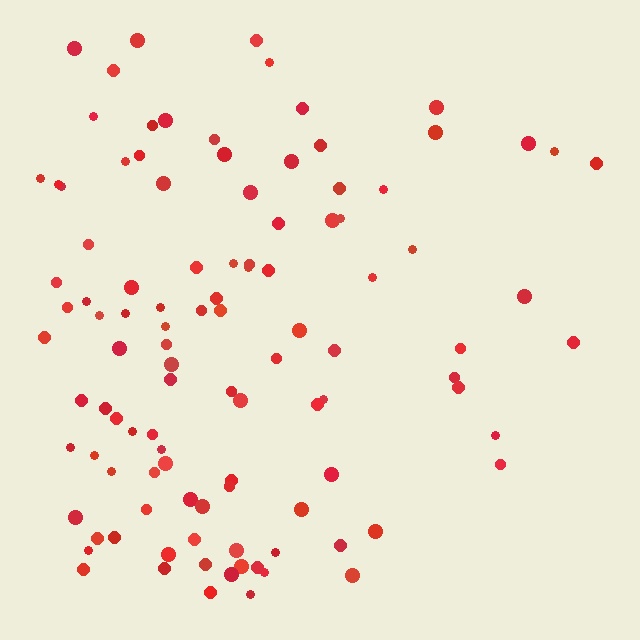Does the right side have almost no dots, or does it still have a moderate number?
Still a moderate number, just noticeably fewer than the left.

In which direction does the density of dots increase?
From right to left, with the left side densest.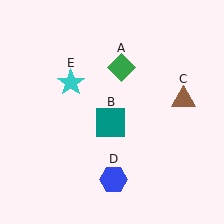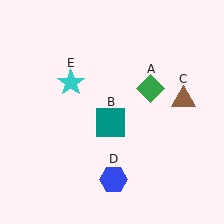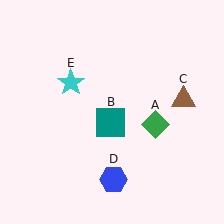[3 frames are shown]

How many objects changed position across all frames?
1 object changed position: green diamond (object A).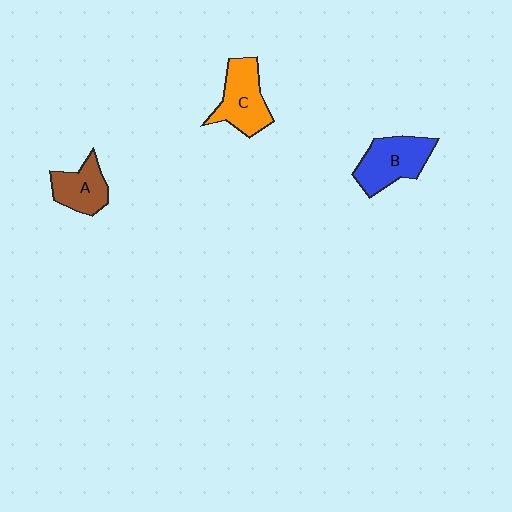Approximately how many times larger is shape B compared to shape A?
Approximately 1.4 times.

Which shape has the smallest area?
Shape A (brown).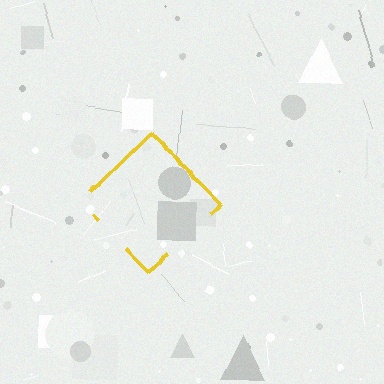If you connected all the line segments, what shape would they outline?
They would outline a diamond.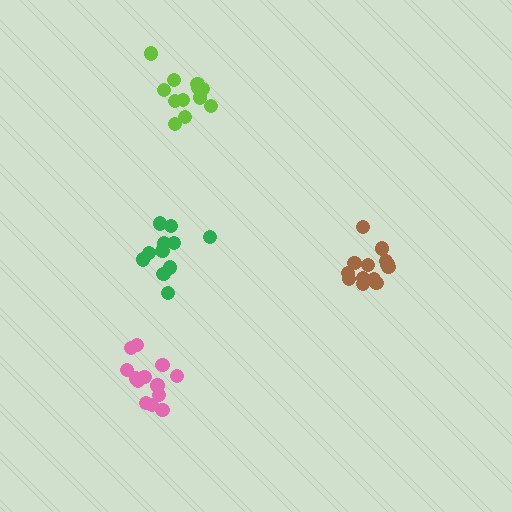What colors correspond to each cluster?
The clusters are colored: lime, brown, pink, green.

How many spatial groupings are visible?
There are 4 spatial groupings.